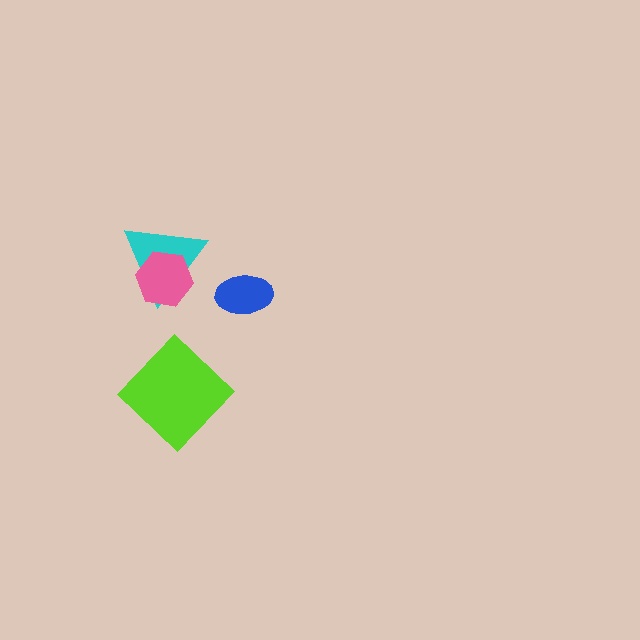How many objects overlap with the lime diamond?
0 objects overlap with the lime diamond.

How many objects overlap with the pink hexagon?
1 object overlaps with the pink hexagon.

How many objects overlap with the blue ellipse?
0 objects overlap with the blue ellipse.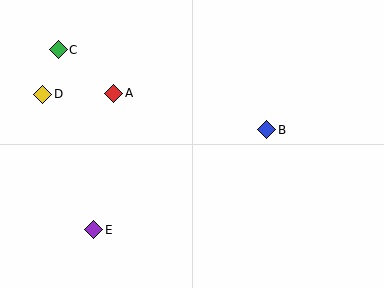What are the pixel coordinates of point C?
Point C is at (58, 50).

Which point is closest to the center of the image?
Point B at (267, 130) is closest to the center.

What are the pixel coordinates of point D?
Point D is at (43, 94).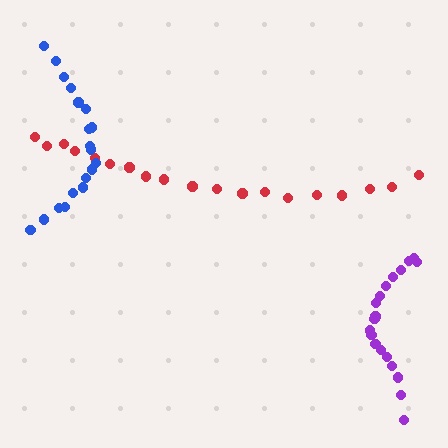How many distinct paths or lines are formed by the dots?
There are 3 distinct paths.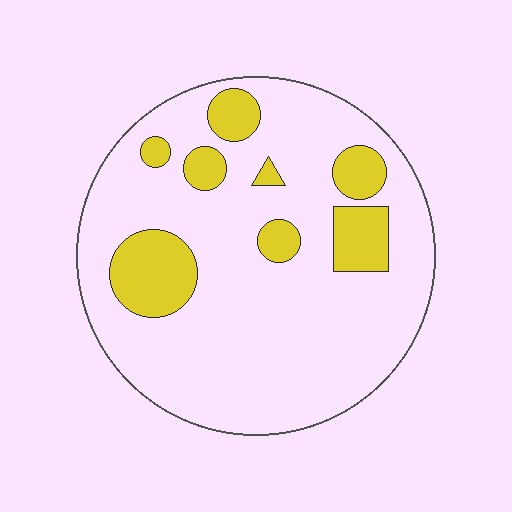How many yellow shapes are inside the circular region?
8.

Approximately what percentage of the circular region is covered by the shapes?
Approximately 20%.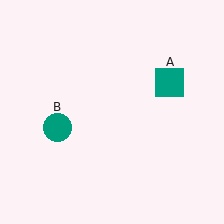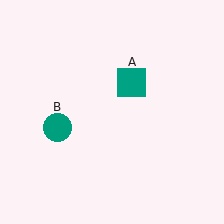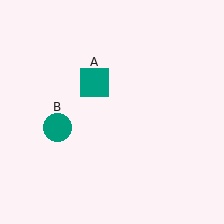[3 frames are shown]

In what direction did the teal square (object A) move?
The teal square (object A) moved left.